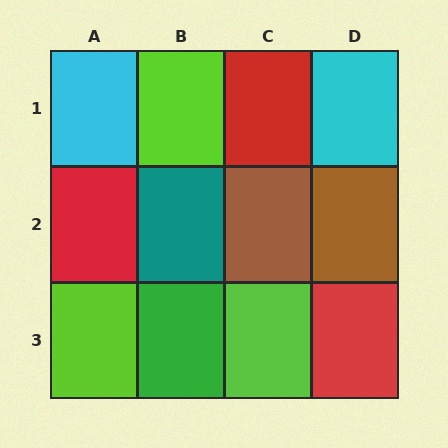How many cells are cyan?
2 cells are cyan.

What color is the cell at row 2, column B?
Teal.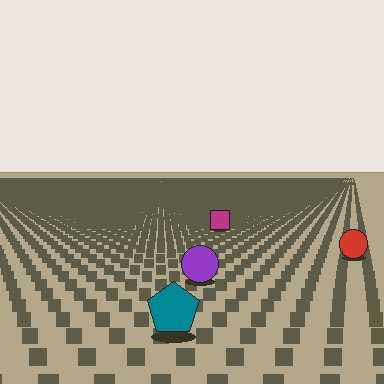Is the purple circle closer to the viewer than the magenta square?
Yes. The purple circle is closer — you can tell from the texture gradient: the ground texture is coarser near it.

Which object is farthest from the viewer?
The magenta square is farthest from the viewer. It appears smaller and the ground texture around it is denser.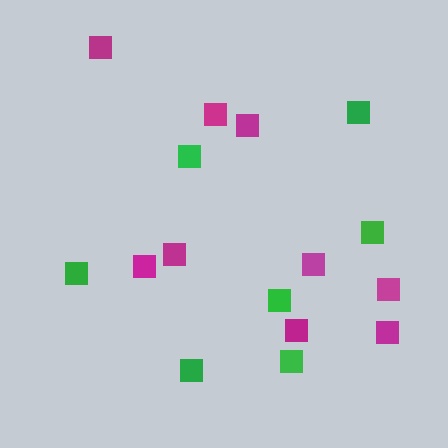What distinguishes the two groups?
There are 2 groups: one group of green squares (7) and one group of magenta squares (9).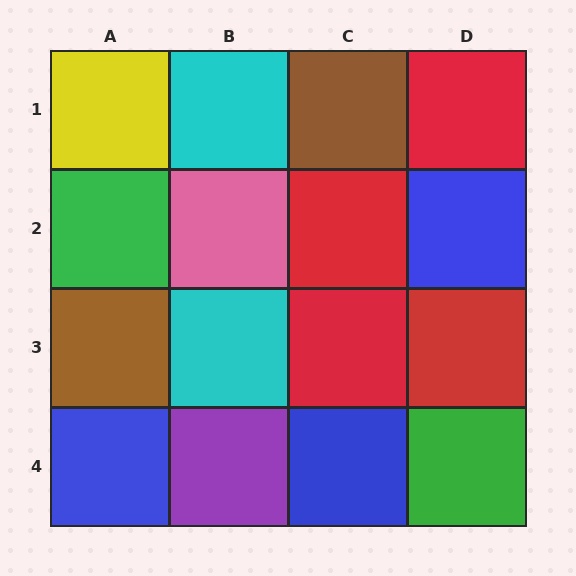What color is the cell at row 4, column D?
Green.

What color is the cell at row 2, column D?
Blue.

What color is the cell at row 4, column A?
Blue.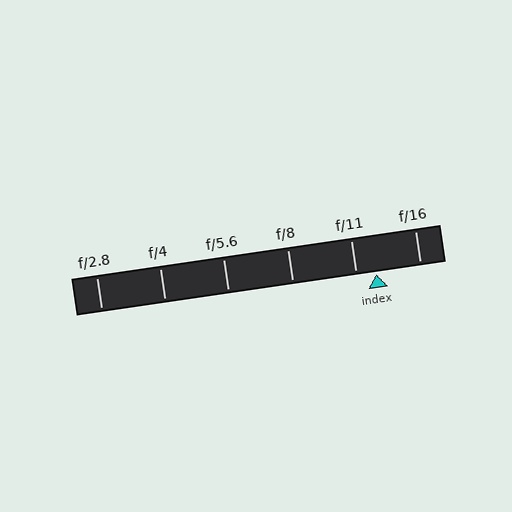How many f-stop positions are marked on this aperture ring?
There are 6 f-stop positions marked.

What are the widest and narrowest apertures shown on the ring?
The widest aperture shown is f/2.8 and the narrowest is f/16.